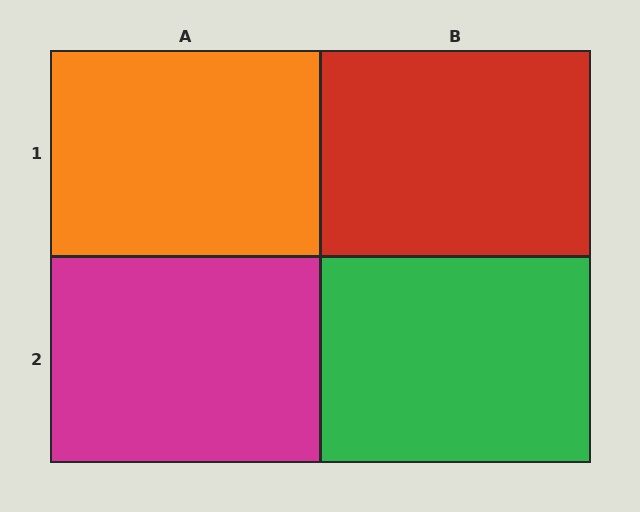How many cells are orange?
1 cell is orange.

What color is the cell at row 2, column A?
Magenta.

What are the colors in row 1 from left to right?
Orange, red.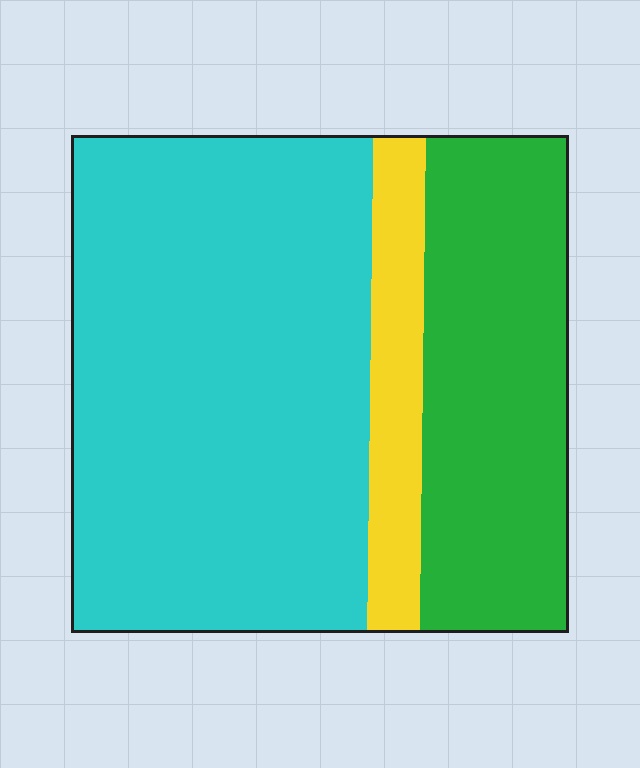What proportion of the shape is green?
Green covers roughly 30% of the shape.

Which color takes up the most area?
Cyan, at roughly 60%.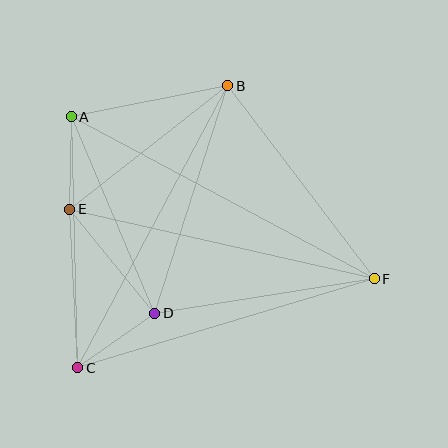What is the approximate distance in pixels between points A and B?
The distance between A and B is approximately 159 pixels.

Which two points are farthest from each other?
Points A and F are farthest from each other.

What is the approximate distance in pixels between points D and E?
The distance between D and E is approximately 134 pixels.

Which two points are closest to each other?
Points A and E are closest to each other.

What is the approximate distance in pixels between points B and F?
The distance between B and F is approximately 242 pixels.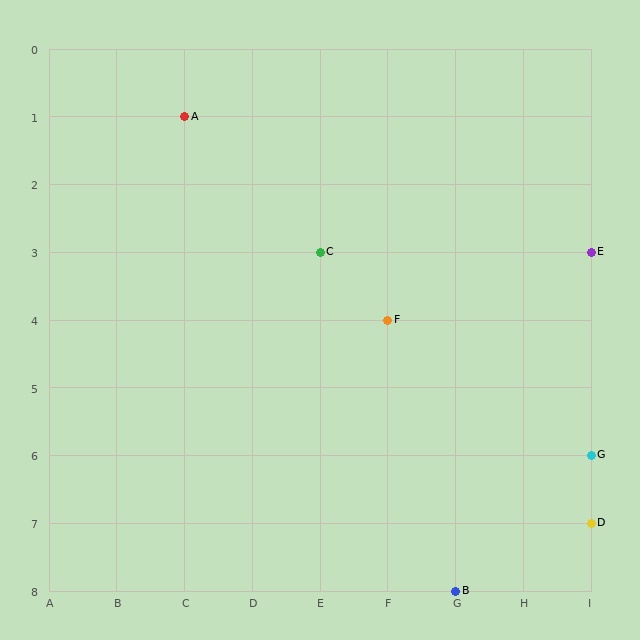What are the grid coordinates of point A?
Point A is at grid coordinates (C, 1).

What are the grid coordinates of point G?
Point G is at grid coordinates (I, 6).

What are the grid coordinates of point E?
Point E is at grid coordinates (I, 3).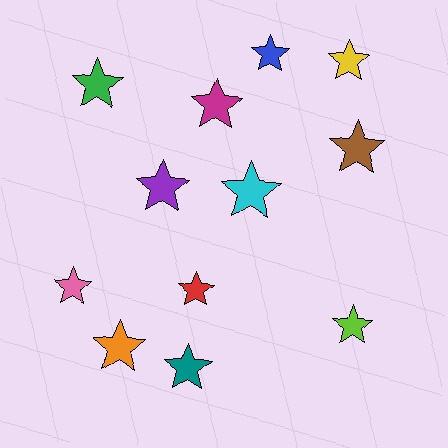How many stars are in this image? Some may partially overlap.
There are 12 stars.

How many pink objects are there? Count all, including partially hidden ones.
There is 1 pink object.